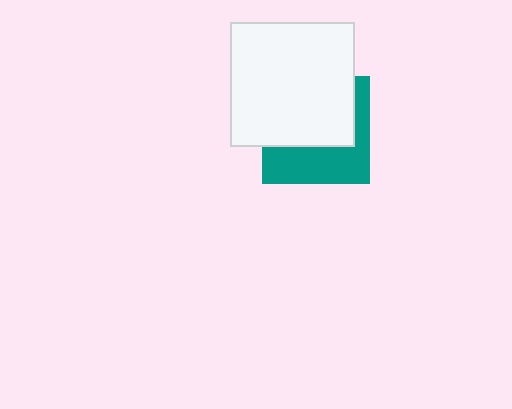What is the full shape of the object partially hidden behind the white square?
The partially hidden object is a teal square.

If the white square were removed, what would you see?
You would see the complete teal square.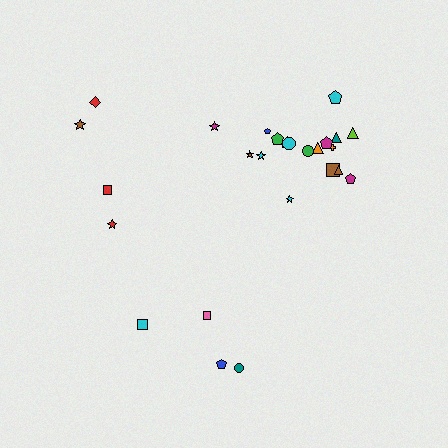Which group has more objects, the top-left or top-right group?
The top-right group.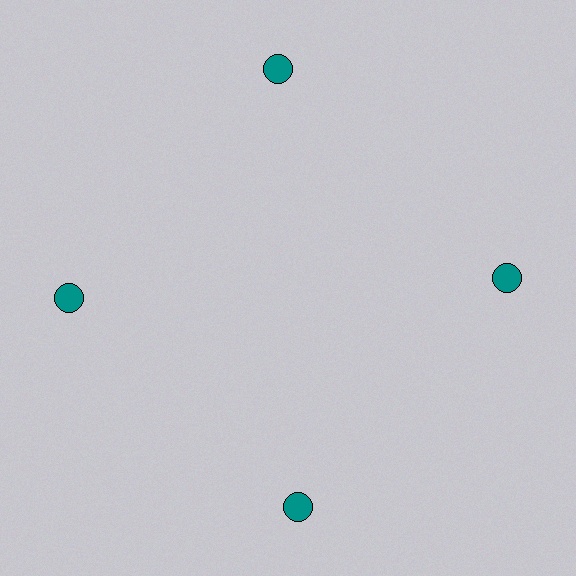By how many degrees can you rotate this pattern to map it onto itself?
The pattern maps onto itself every 90 degrees of rotation.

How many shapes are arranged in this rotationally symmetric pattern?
There are 4 shapes, arranged in 4 groups of 1.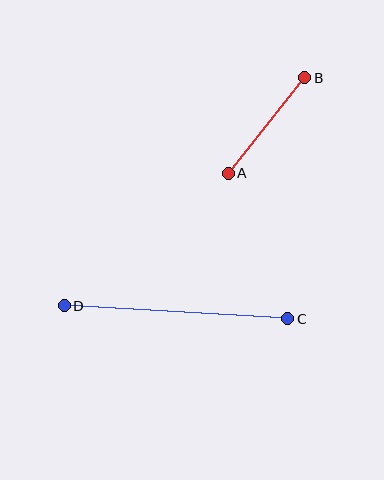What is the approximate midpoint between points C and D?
The midpoint is at approximately (176, 312) pixels.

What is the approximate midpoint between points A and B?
The midpoint is at approximately (266, 126) pixels.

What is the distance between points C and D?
The distance is approximately 224 pixels.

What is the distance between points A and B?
The distance is approximately 123 pixels.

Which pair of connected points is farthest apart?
Points C and D are farthest apart.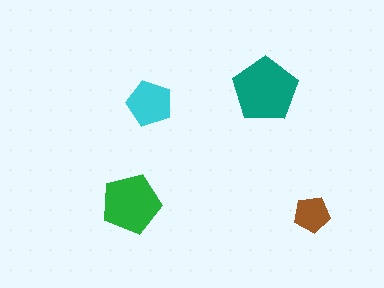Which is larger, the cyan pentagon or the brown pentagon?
The cyan one.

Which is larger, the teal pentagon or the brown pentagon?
The teal one.